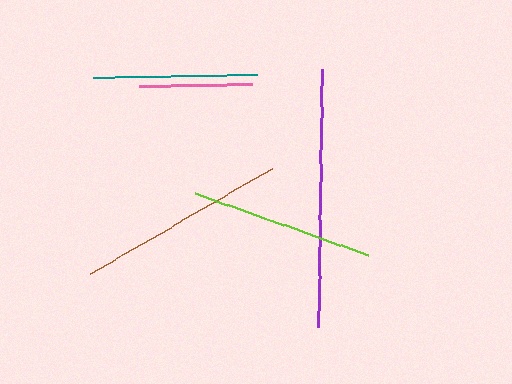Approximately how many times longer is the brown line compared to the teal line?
The brown line is approximately 1.3 times the length of the teal line.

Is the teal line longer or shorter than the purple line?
The purple line is longer than the teal line.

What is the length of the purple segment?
The purple segment is approximately 258 pixels long.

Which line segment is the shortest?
The pink line is the shortest at approximately 114 pixels.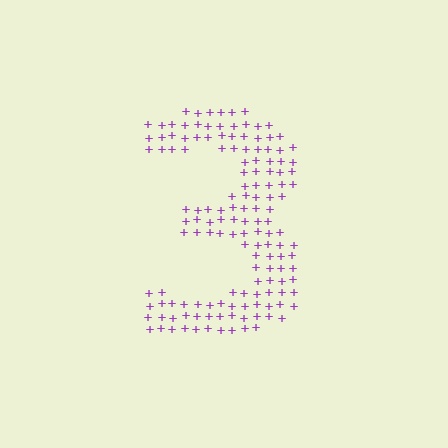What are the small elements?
The small elements are plus signs.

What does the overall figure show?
The overall figure shows the digit 3.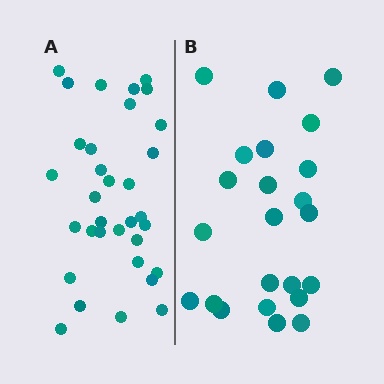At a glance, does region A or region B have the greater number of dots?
Region A (the left region) has more dots.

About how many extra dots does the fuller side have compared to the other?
Region A has roughly 10 or so more dots than region B.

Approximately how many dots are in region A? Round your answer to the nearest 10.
About 30 dots. (The exact count is 33, which rounds to 30.)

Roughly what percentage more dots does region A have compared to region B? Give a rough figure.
About 45% more.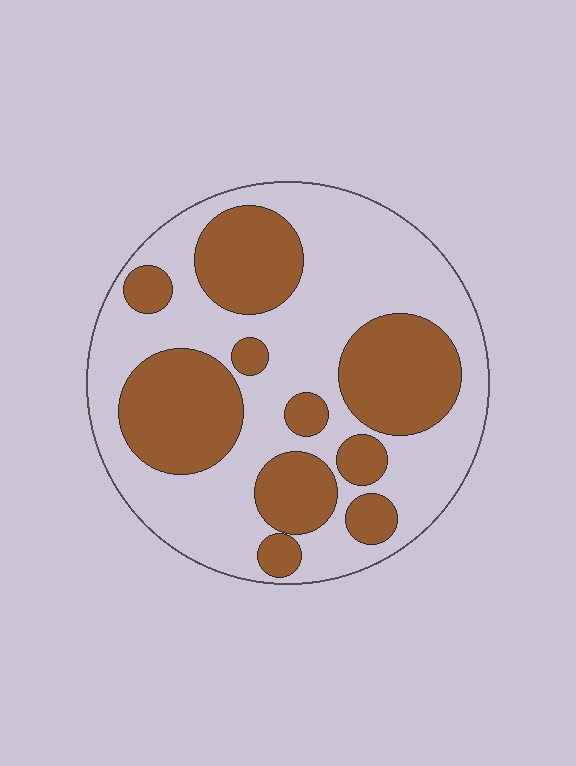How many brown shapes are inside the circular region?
10.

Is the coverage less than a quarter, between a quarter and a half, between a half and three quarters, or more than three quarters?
Between a quarter and a half.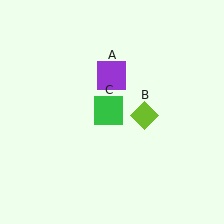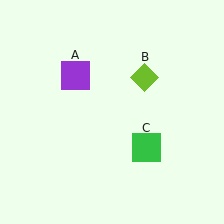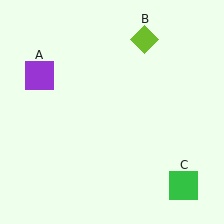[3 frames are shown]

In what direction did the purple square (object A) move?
The purple square (object A) moved left.